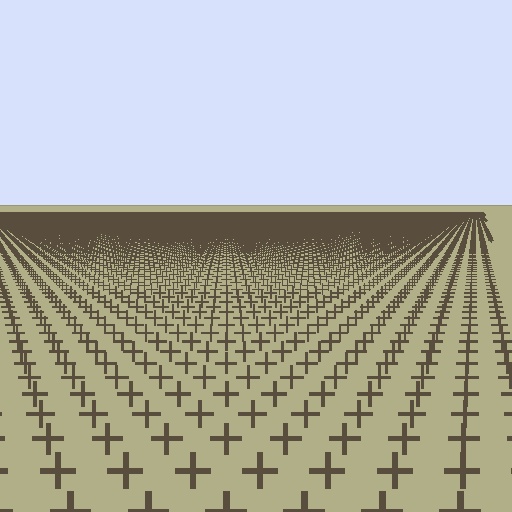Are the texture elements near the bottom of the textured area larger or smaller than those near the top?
Larger. Near the bottom, elements are closer to the viewer and appear at a bigger on-screen size.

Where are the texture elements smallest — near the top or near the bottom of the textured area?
Near the top.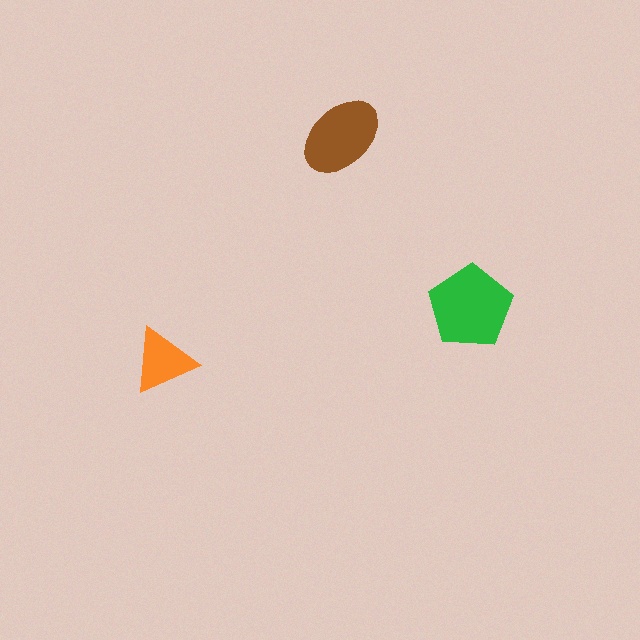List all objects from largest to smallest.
The green pentagon, the brown ellipse, the orange triangle.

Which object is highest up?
The brown ellipse is topmost.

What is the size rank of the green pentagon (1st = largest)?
1st.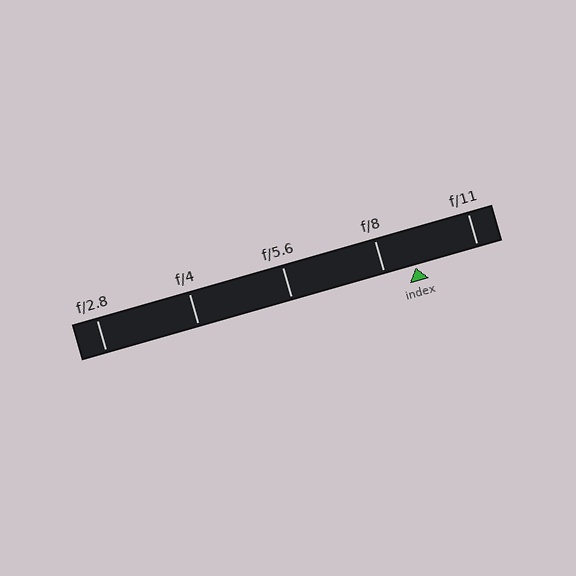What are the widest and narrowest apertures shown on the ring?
The widest aperture shown is f/2.8 and the narrowest is f/11.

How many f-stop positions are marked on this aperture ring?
There are 5 f-stop positions marked.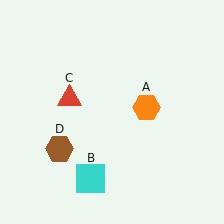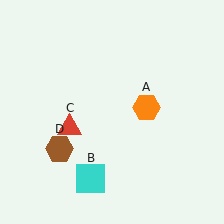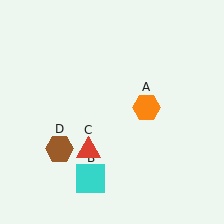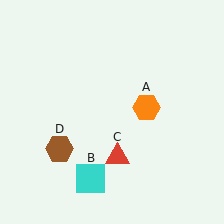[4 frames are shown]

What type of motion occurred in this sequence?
The red triangle (object C) rotated counterclockwise around the center of the scene.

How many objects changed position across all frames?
1 object changed position: red triangle (object C).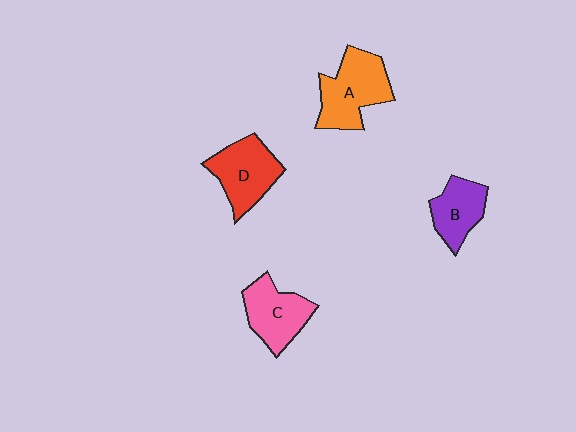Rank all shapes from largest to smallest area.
From largest to smallest: A (orange), D (red), C (pink), B (purple).